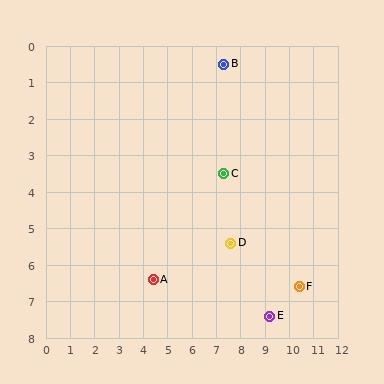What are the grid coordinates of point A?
Point A is at approximately (4.4, 6.4).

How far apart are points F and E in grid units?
Points F and E are about 1.4 grid units apart.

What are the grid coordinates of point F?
Point F is at approximately (10.4, 6.6).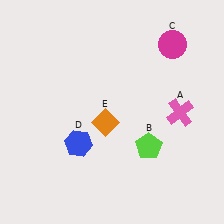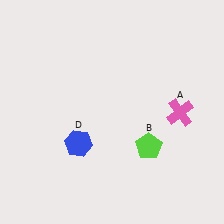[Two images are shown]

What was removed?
The magenta circle (C), the orange diamond (E) were removed in Image 2.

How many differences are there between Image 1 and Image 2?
There are 2 differences between the two images.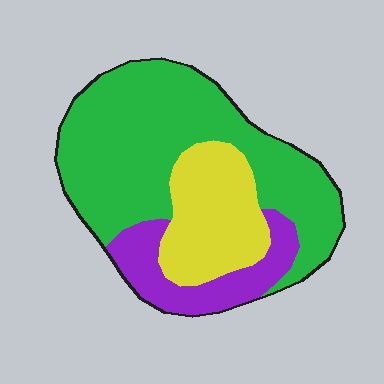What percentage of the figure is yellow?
Yellow takes up about one quarter (1/4) of the figure.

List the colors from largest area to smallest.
From largest to smallest: green, yellow, purple.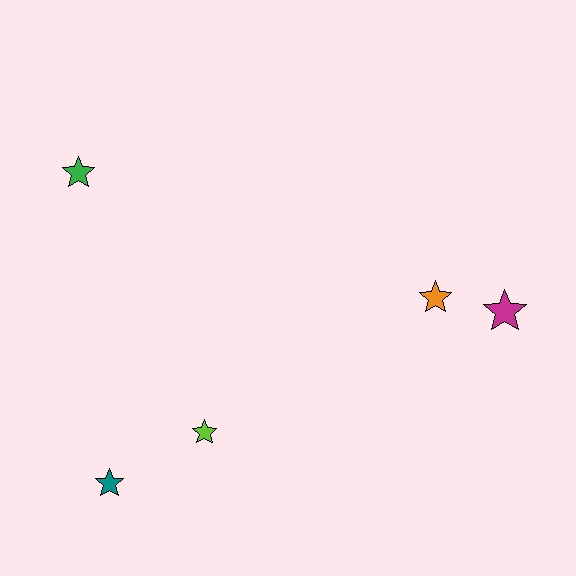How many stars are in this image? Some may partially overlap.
There are 5 stars.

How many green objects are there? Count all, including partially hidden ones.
There is 1 green object.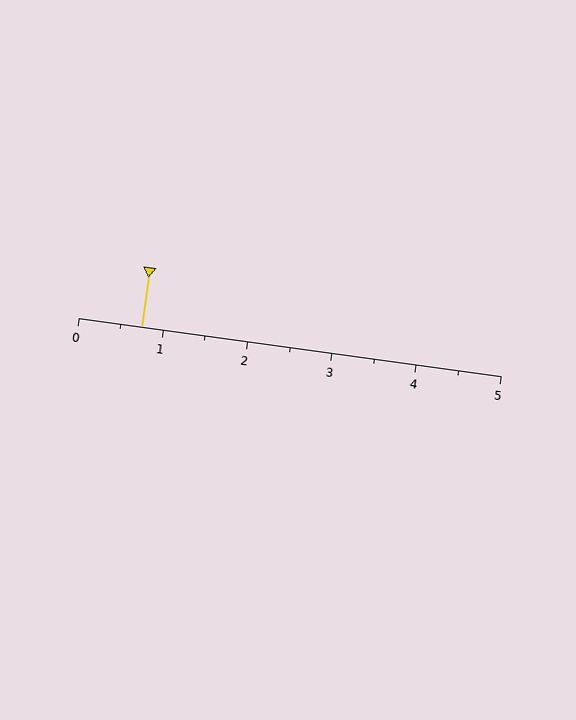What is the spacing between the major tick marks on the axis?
The major ticks are spaced 1 apart.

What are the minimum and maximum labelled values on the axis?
The axis runs from 0 to 5.